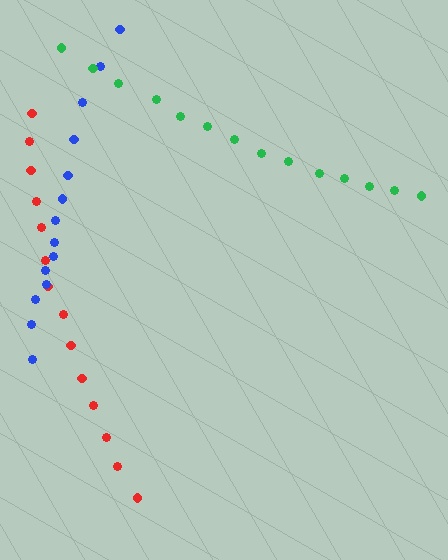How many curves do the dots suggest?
There are 3 distinct paths.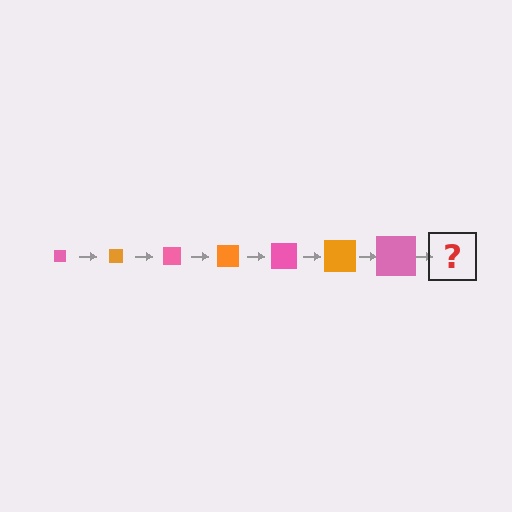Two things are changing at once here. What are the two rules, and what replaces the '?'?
The two rules are that the square grows larger each step and the color cycles through pink and orange. The '?' should be an orange square, larger than the previous one.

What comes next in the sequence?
The next element should be an orange square, larger than the previous one.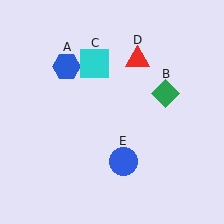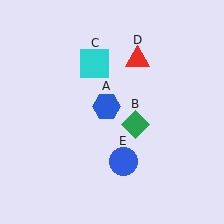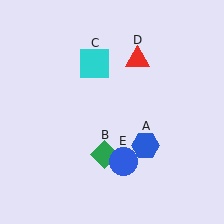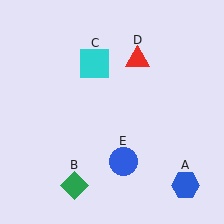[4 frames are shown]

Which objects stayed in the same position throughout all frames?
Cyan square (object C) and red triangle (object D) and blue circle (object E) remained stationary.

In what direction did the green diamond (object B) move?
The green diamond (object B) moved down and to the left.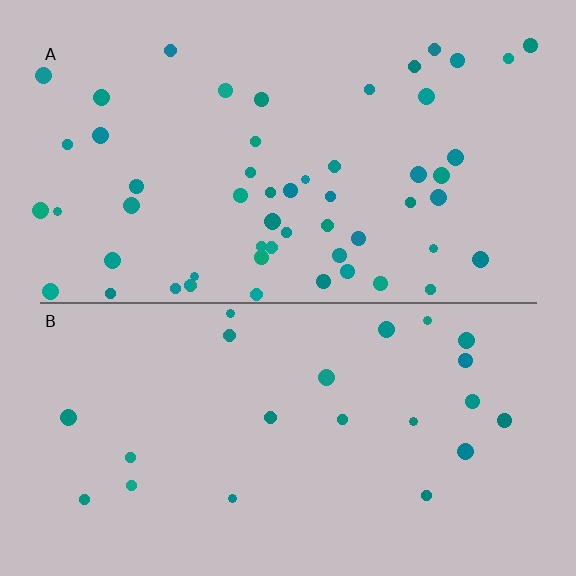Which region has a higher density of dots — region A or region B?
A (the top).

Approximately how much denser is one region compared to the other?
Approximately 2.5× — region A over region B.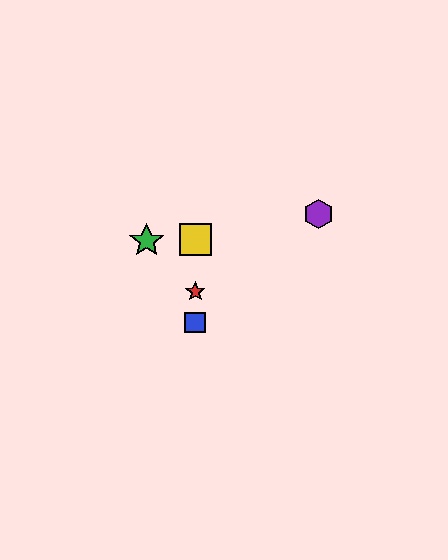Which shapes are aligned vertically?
The red star, the blue square, the yellow square are aligned vertically.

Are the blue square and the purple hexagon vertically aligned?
No, the blue square is at x≈195 and the purple hexagon is at x≈318.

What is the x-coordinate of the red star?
The red star is at x≈195.